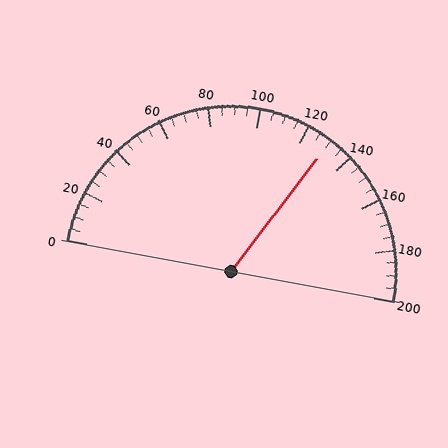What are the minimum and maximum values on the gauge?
The gauge ranges from 0 to 200.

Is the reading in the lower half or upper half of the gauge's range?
The reading is in the upper half of the range (0 to 200).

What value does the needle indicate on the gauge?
The needle indicates approximately 130.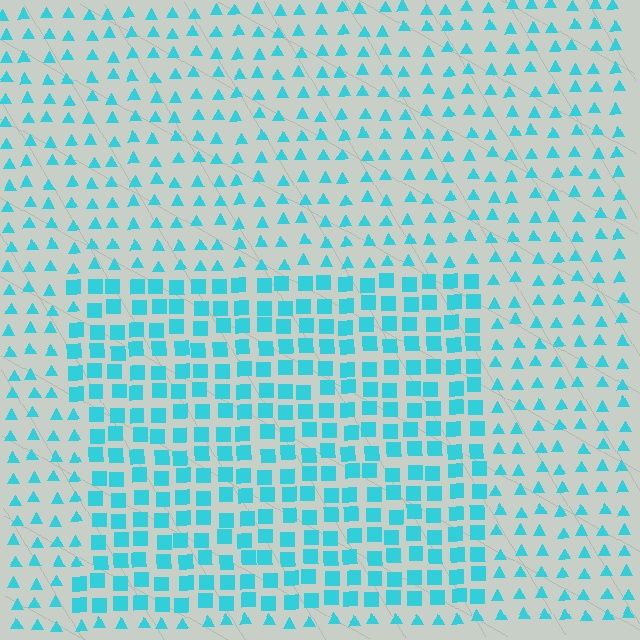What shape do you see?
I see a rectangle.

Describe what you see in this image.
The image is filled with small cyan elements arranged in a uniform grid. A rectangle-shaped region contains squares, while the surrounding area contains triangles. The boundary is defined purely by the change in element shape.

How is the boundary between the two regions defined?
The boundary is defined by a change in element shape: squares inside vs. triangles outside. All elements share the same color and spacing.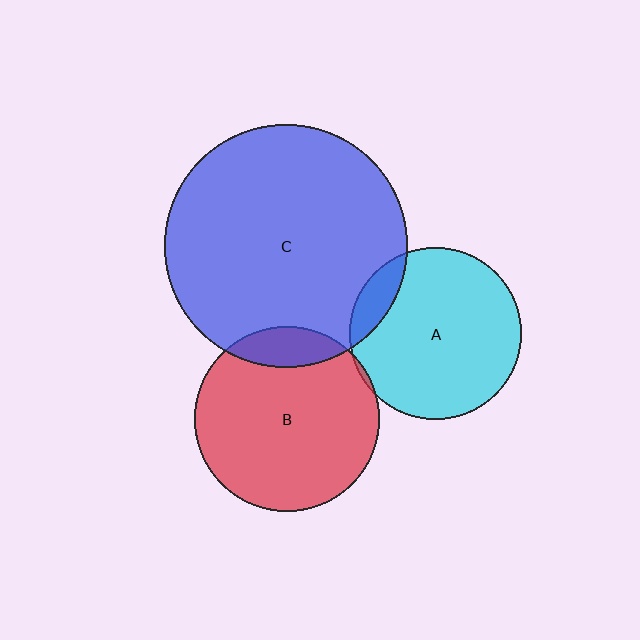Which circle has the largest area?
Circle C (blue).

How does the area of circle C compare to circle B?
Approximately 1.7 times.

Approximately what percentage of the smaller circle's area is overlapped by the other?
Approximately 10%.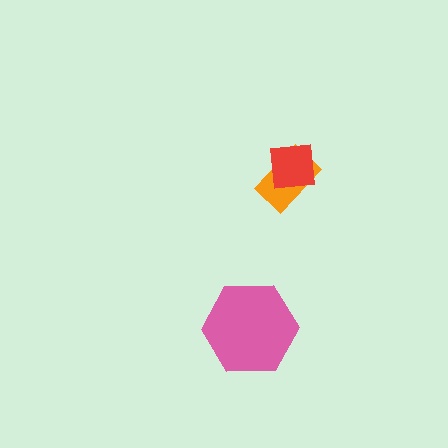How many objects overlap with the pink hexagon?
0 objects overlap with the pink hexagon.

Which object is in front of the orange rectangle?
The red square is in front of the orange rectangle.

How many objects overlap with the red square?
1 object overlaps with the red square.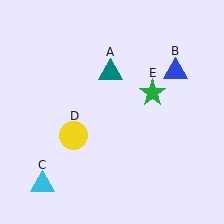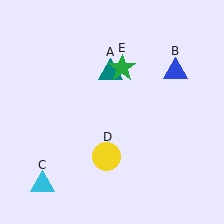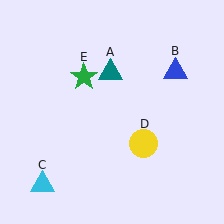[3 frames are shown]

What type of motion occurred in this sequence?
The yellow circle (object D), green star (object E) rotated counterclockwise around the center of the scene.